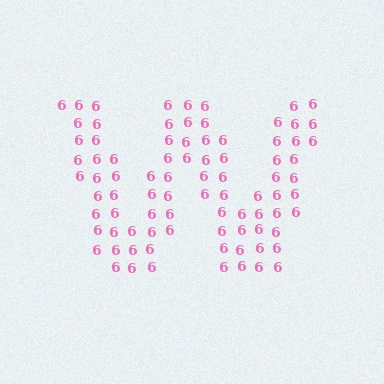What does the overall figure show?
The overall figure shows the letter W.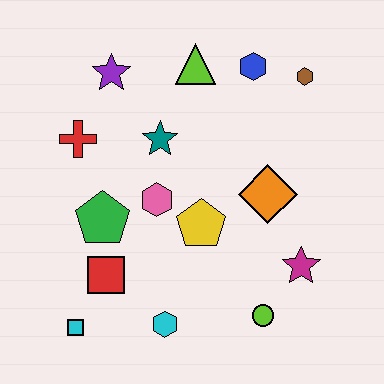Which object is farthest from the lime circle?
The purple star is farthest from the lime circle.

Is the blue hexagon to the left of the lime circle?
Yes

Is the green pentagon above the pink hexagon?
No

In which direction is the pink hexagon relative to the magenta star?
The pink hexagon is to the left of the magenta star.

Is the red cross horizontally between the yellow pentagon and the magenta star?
No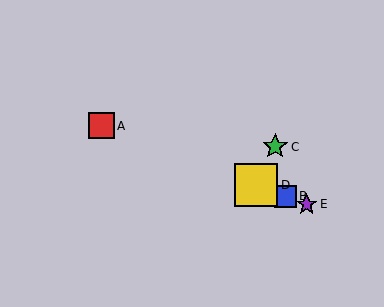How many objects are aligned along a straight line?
4 objects (A, B, D, E) are aligned along a straight line.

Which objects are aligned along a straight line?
Objects A, B, D, E are aligned along a straight line.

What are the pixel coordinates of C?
Object C is at (275, 147).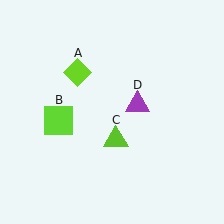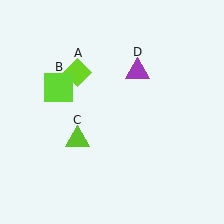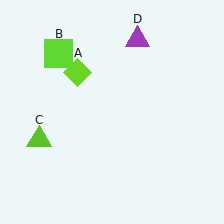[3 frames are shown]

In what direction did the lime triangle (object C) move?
The lime triangle (object C) moved left.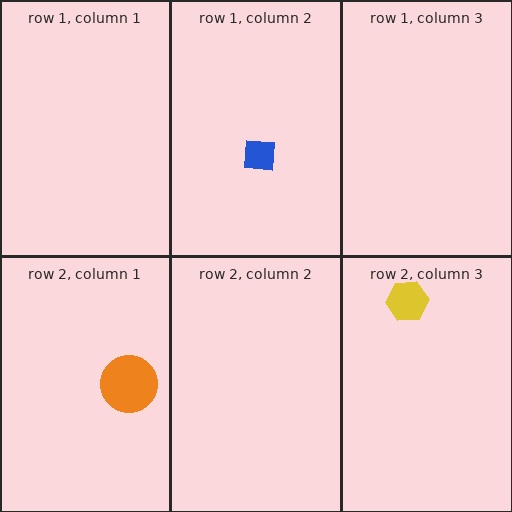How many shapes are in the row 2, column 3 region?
1.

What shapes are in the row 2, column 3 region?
The yellow hexagon.